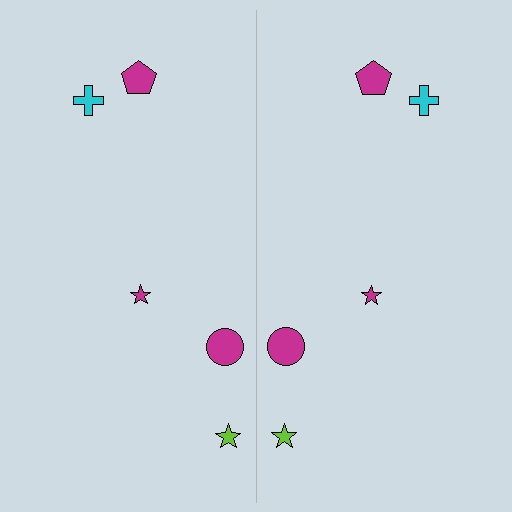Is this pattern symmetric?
Yes, this pattern has bilateral (reflection) symmetry.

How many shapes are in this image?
There are 10 shapes in this image.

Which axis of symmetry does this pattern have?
The pattern has a vertical axis of symmetry running through the center of the image.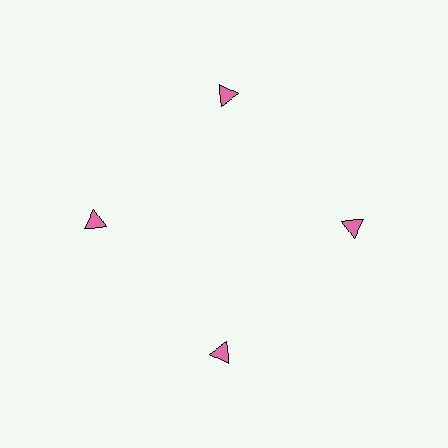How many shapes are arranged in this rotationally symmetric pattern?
There are 4 shapes, arranged in 4 groups of 1.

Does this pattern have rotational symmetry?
Yes, this pattern has 4-fold rotational symmetry. It looks the same after rotating 90 degrees around the center.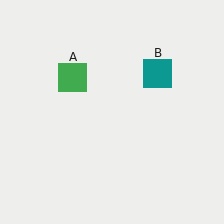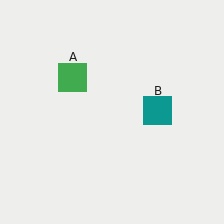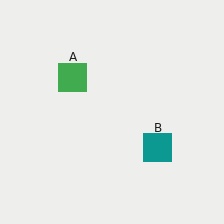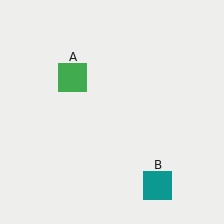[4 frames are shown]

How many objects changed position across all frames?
1 object changed position: teal square (object B).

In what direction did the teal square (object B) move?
The teal square (object B) moved down.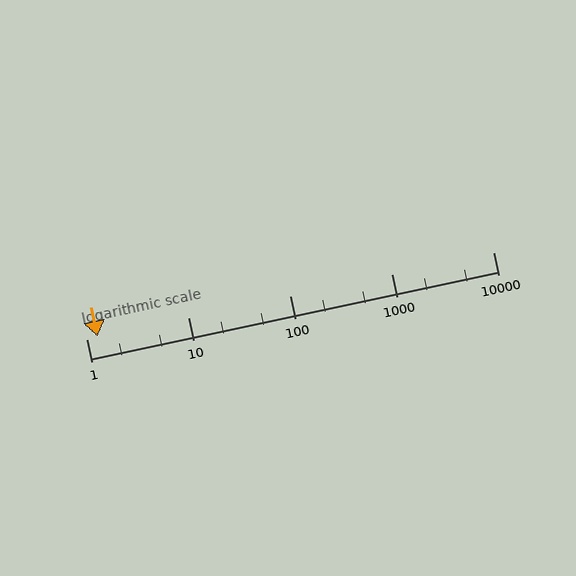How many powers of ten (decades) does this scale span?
The scale spans 4 decades, from 1 to 10000.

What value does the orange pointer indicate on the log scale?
The pointer indicates approximately 1.3.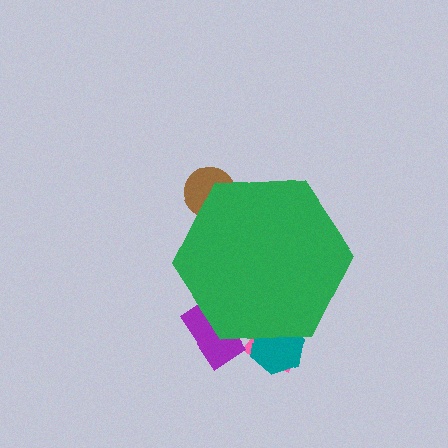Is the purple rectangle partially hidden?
Yes, the purple rectangle is partially hidden behind the green hexagon.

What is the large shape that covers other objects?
A green hexagon.